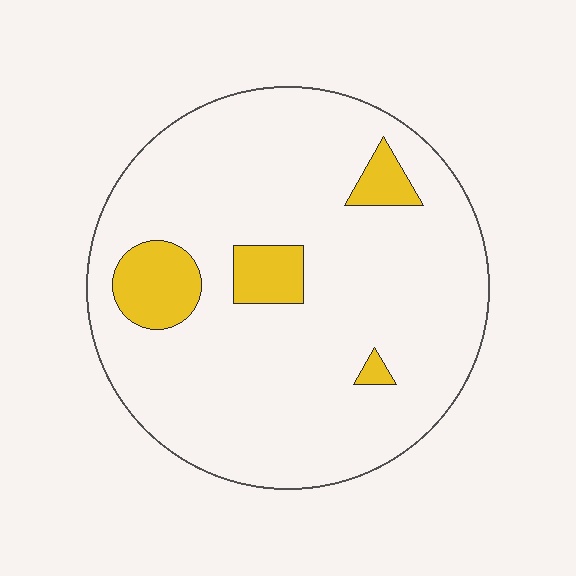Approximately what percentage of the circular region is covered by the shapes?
Approximately 10%.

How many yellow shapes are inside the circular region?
4.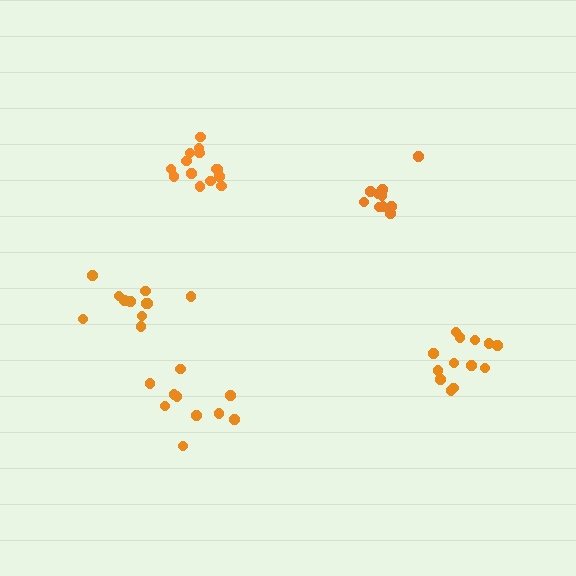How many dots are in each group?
Group 1: 11 dots, Group 2: 10 dots, Group 3: 10 dots, Group 4: 13 dots, Group 5: 14 dots (58 total).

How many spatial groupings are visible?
There are 5 spatial groupings.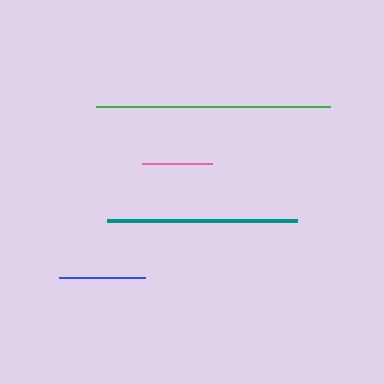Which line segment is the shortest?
The pink line is the shortest at approximately 69 pixels.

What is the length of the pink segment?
The pink segment is approximately 69 pixels long.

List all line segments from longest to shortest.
From longest to shortest: green, teal, blue, pink.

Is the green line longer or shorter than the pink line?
The green line is longer than the pink line.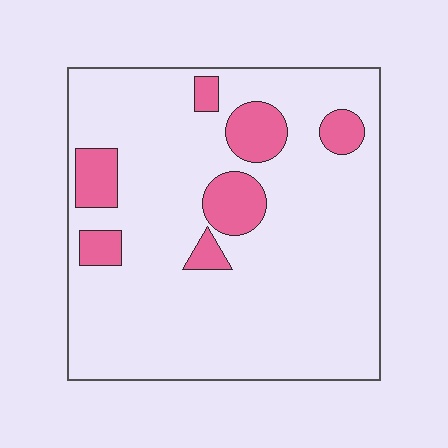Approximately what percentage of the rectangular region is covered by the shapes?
Approximately 15%.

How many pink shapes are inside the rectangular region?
7.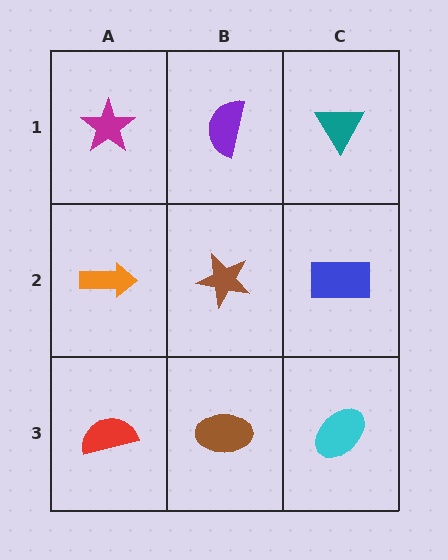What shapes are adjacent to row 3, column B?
A brown star (row 2, column B), a red semicircle (row 3, column A), a cyan ellipse (row 3, column C).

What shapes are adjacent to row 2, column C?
A teal triangle (row 1, column C), a cyan ellipse (row 3, column C), a brown star (row 2, column B).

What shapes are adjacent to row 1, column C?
A blue rectangle (row 2, column C), a purple semicircle (row 1, column B).